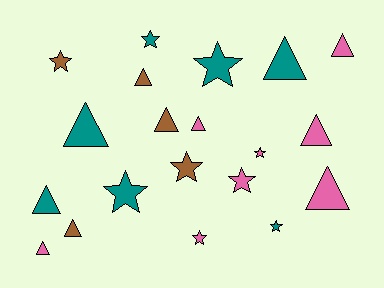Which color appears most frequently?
Pink, with 8 objects.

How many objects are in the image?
There are 20 objects.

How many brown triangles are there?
There are 3 brown triangles.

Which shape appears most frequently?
Triangle, with 11 objects.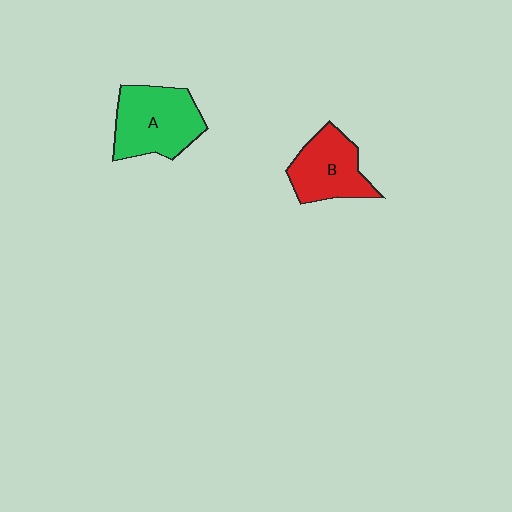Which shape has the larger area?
Shape A (green).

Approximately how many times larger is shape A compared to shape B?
Approximately 1.2 times.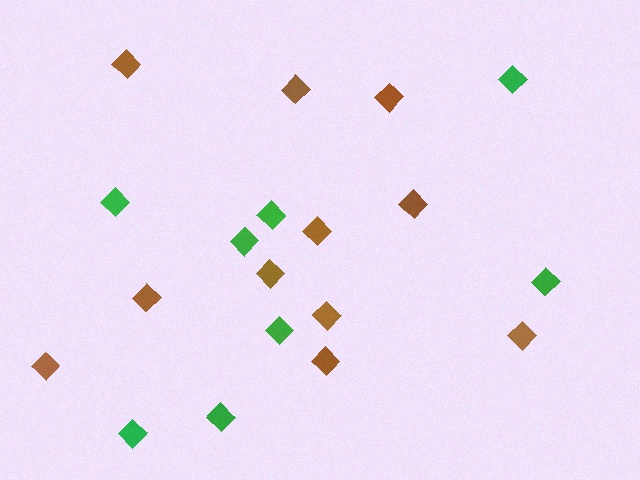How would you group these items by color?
There are 2 groups: one group of brown diamonds (11) and one group of green diamonds (8).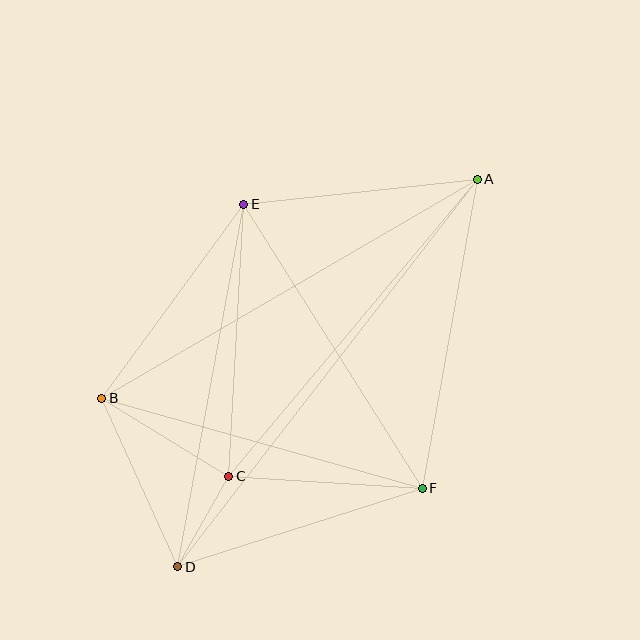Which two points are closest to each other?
Points C and D are closest to each other.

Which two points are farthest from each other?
Points A and D are farthest from each other.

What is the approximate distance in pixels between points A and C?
The distance between A and C is approximately 387 pixels.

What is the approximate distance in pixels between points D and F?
The distance between D and F is approximately 257 pixels.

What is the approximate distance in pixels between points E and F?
The distance between E and F is approximately 335 pixels.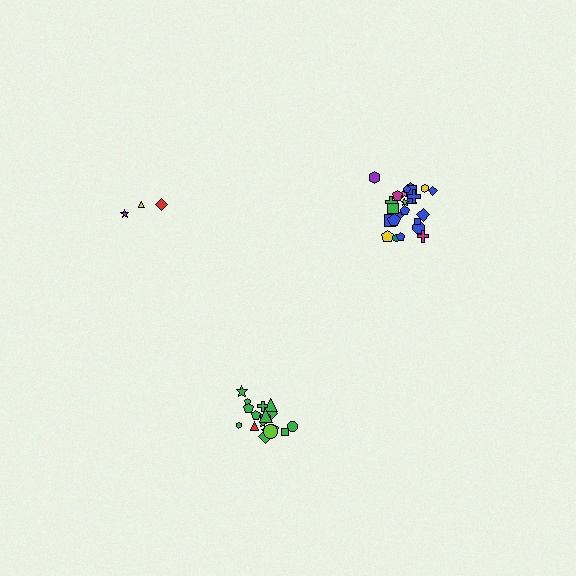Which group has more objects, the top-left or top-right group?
The top-right group.